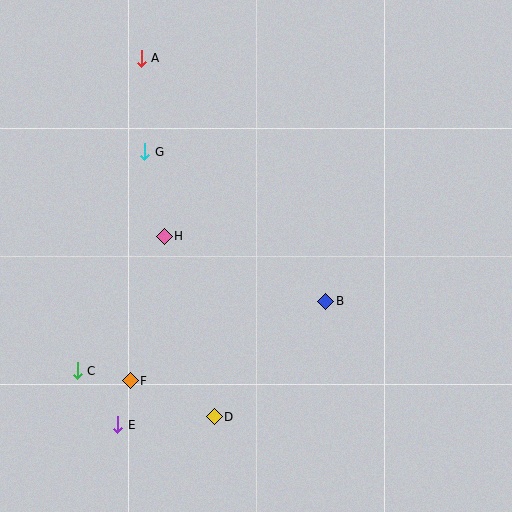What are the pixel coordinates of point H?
Point H is at (164, 236).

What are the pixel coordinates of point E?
Point E is at (118, 425).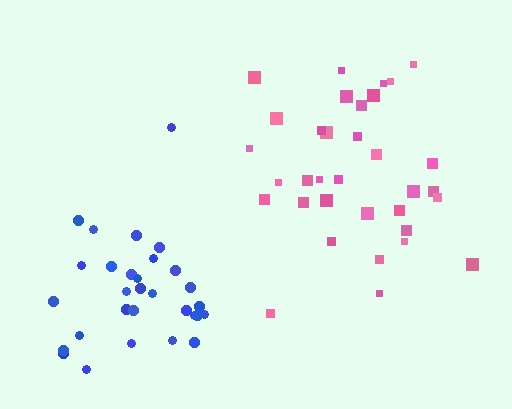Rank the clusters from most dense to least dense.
blue, pink.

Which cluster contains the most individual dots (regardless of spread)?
Pink (34).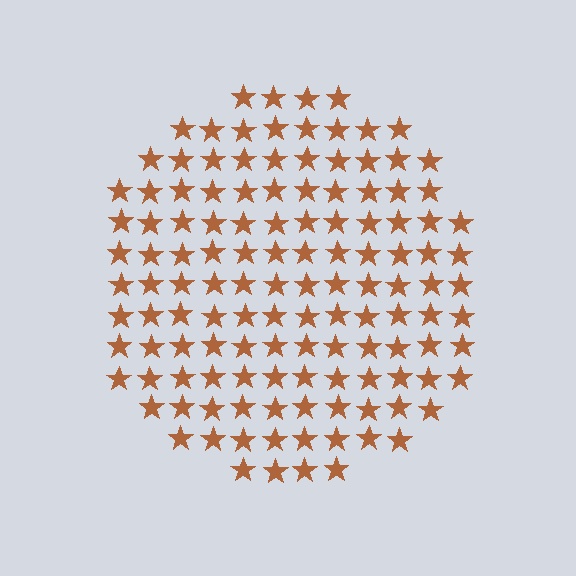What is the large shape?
The large shape is a circle.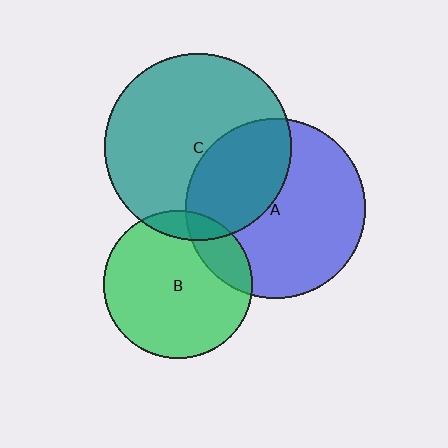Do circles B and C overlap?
Yes.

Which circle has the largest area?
Circle C (teal).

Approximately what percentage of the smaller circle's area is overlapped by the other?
Approximately 10%.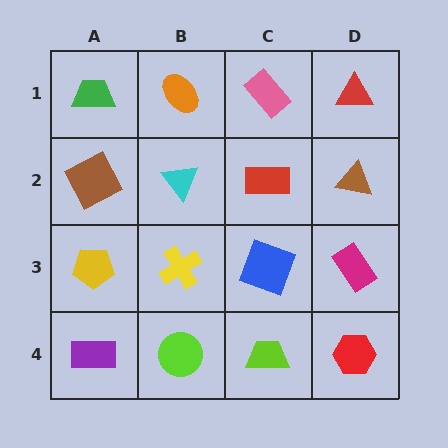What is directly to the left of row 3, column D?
A blue square.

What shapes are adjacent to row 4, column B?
A yellow cross (row 3, column B), a purple rectangle (row 4, column A), a lime trapezoid (row 4, column C).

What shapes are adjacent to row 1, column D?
A brown triangle (row 2, column D), a pink rectangle (row 1, column C).